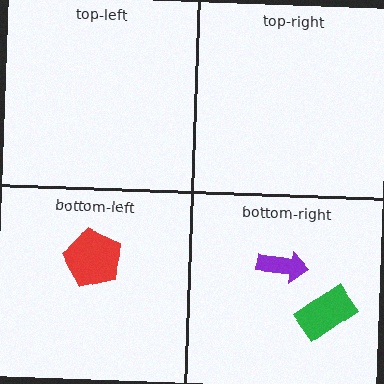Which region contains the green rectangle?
The bottom-right region.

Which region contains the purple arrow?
The bottom-right region.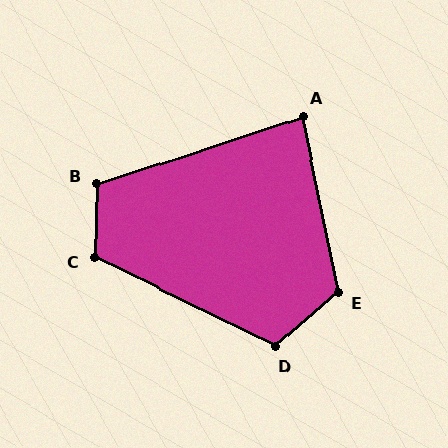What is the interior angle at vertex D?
Approximately 113 degrees (obtuse).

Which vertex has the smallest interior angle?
A, at approximately 83 degrees.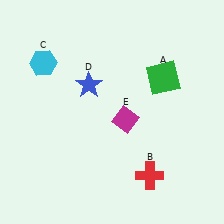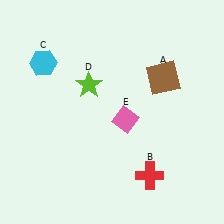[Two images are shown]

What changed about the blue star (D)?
In Image 1, D is blue. In Image 2, it changed to lime.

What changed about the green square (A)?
In Image 1, A is green. In Image 2, it changed to brown.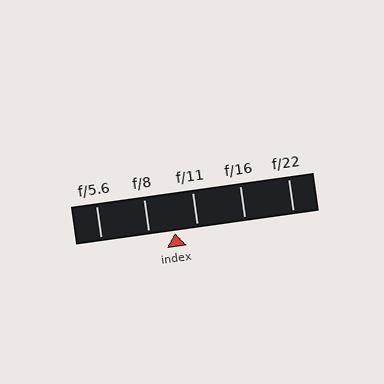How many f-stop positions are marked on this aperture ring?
There are 5 f-stop positions marked.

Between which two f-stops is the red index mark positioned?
The index mark is between f/8 and f/11.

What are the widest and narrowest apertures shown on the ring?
The widest aperture shown is f/5.6 and the narrowest is f/22.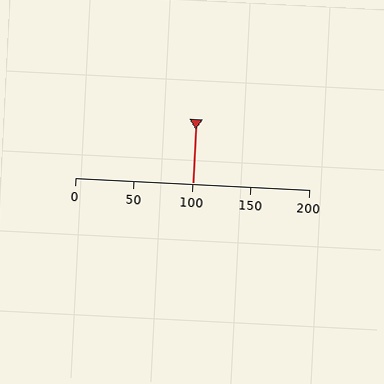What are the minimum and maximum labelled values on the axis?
The axis runs from 0 to 200.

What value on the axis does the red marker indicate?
The marker indicates approximately 100.